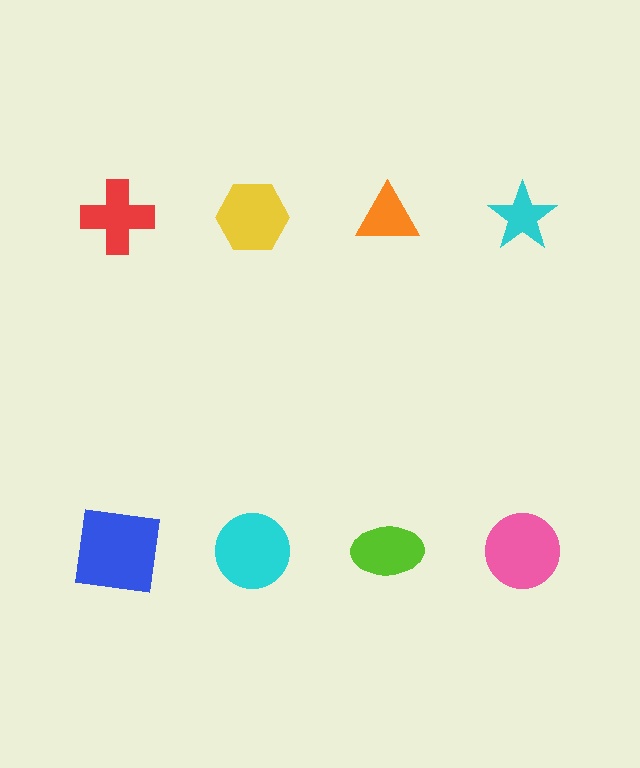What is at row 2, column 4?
A pink circle.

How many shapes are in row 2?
4 shapes.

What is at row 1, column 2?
A yellow hexagon.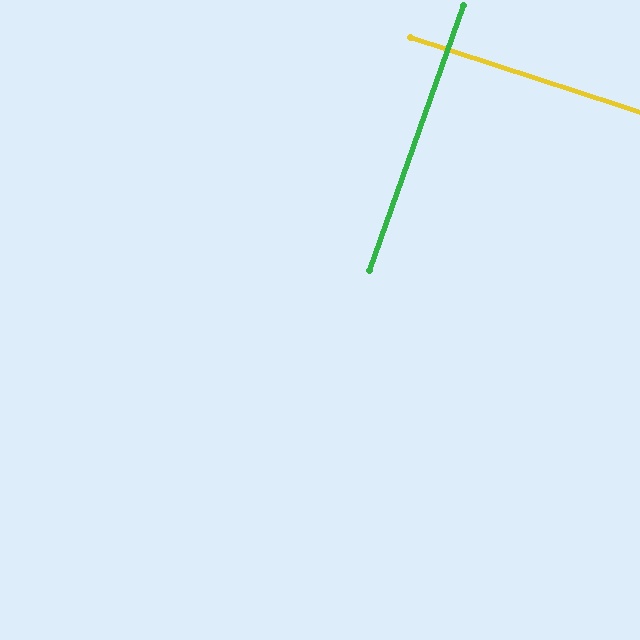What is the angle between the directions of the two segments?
Approximately 88 degrees.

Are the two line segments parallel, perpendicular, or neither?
Perpendicular — they meet at approximately 88°.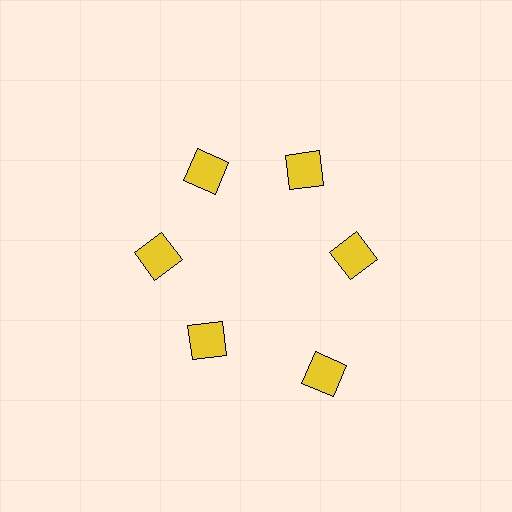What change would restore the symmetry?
The symmetry would be restored by moving it inward, back onto the ring so that all 6 diamonds sit at equal angles and equal distance from the center.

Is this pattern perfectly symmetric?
No. The 6 yellow diamonds are arranged in a ring, but one element near the 5 o'clock position is pushed outward from the center, breaking the 6-fold rotational symmetry.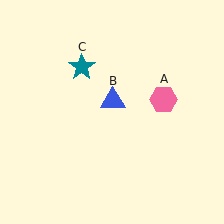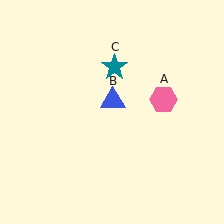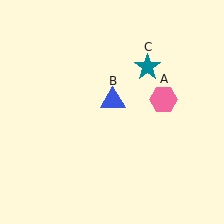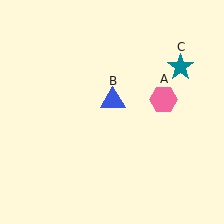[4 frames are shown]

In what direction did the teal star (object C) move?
The teal star (object C) moved right.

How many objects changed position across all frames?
1 object changed position: teal star (object C).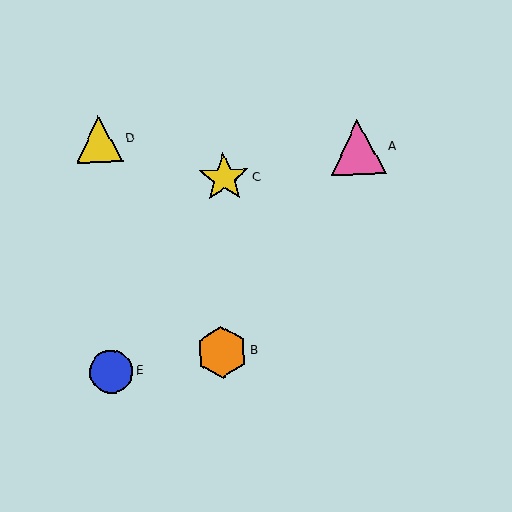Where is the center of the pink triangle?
The center of the pink triangle is at (358, 147).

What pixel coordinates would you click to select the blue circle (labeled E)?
Click at (111, 372) to select the blue circle E.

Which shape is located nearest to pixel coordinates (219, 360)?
The orange hexagon (labeled B) at (222, 352) is nearest to that location.